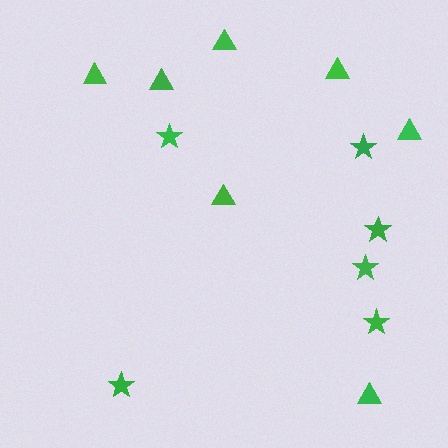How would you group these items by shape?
There are 2 groups: one group of stars (6) and one group of triangles (7).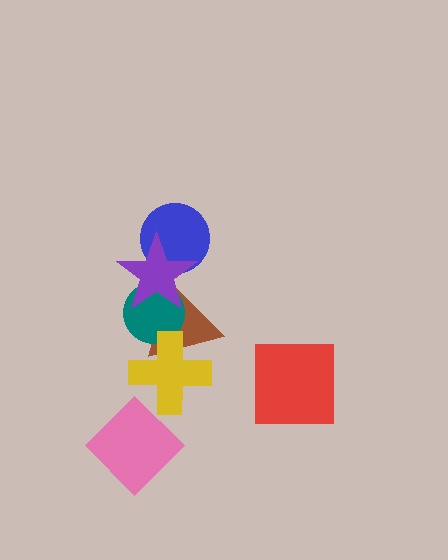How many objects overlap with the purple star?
3 objects overlap with the purple star.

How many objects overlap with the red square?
0 objects overlap with the red square.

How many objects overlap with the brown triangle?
3 objects overlap with the brown triangle.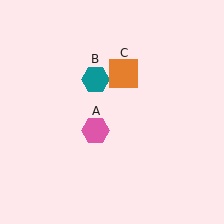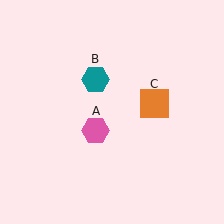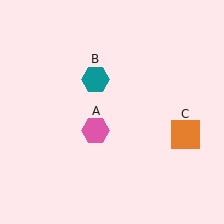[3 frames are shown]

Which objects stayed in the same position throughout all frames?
Pink hexagon (object A) and teal hexagon (object B) remained stationary.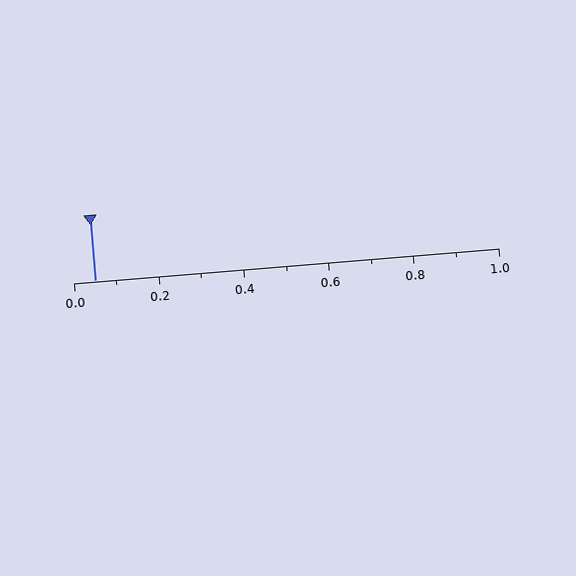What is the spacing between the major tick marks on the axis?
The major ticks are spaced 0.2 apart.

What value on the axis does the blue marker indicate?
The marker indicates approximately 0.05.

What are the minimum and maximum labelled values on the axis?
The axis runs from 0.0 to 1.0.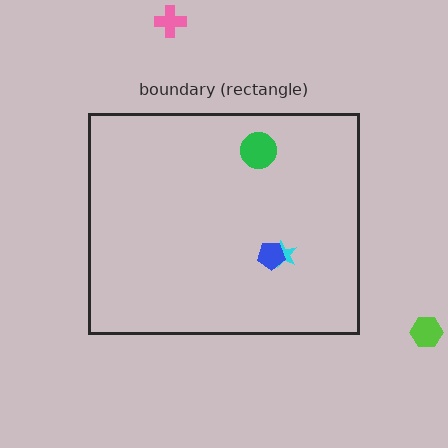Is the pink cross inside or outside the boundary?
Outside.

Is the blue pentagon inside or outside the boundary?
Inside.